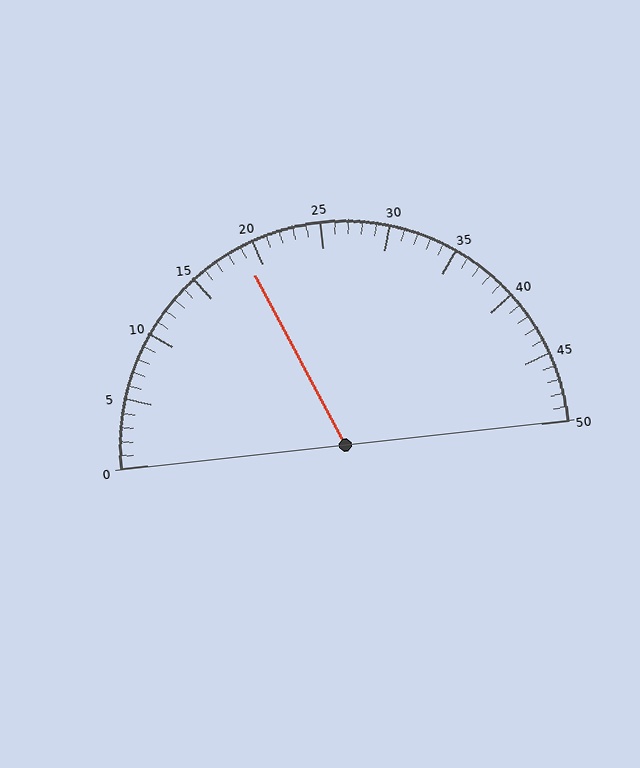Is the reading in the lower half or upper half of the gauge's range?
The reading is in the lower half of the range (0 to 50).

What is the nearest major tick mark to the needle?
The nearest major tick mark is 20.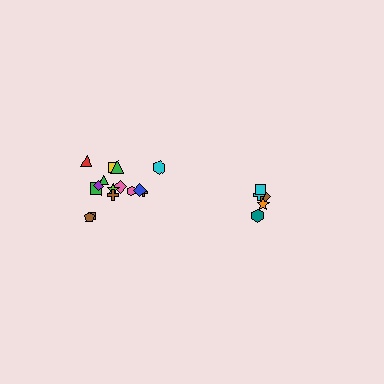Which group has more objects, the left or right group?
The left group.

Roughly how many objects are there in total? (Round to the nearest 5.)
Roughly 20 objects in total.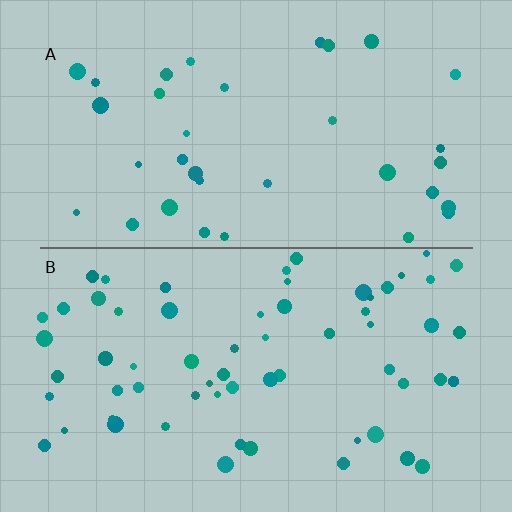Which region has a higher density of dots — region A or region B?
B (the bottom).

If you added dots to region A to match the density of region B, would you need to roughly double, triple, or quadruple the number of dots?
Approximately double.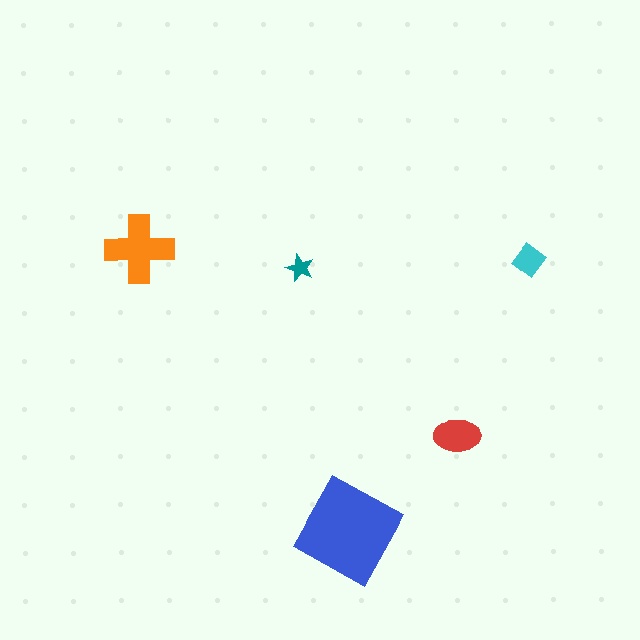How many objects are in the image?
There are 5 objects in the image.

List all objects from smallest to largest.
The teal star, the cyan diamond, the red ellipse, the orange cross, the blue square.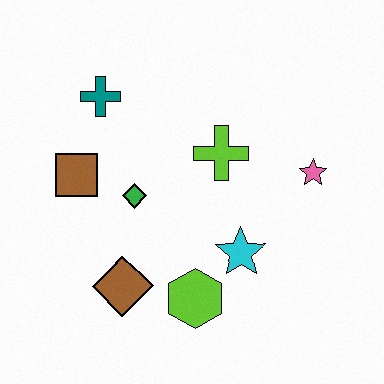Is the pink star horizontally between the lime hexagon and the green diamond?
No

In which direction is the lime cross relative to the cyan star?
The lime cross is above the cyan star.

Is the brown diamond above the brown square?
No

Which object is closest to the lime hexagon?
The cyan star is closest to the lime hexagon.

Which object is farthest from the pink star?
The brown square is farthest from the pink star.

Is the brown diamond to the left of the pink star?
Yes